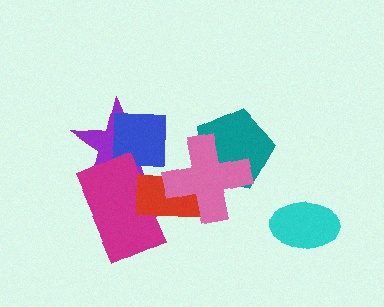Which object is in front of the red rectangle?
The pink cross is in front of the red rectangle.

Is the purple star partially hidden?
Yes, it is partially covered by another shape.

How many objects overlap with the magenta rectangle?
2 objects overlap with the magenta rectangle.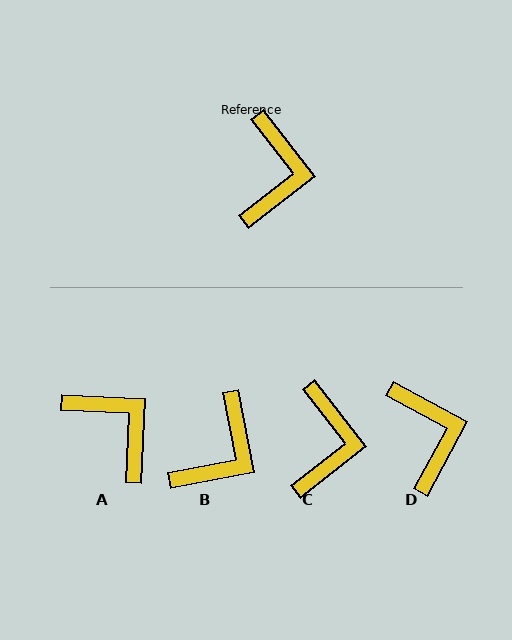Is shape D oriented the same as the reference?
No, it is off by about 24 degrees.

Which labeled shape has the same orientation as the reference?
C.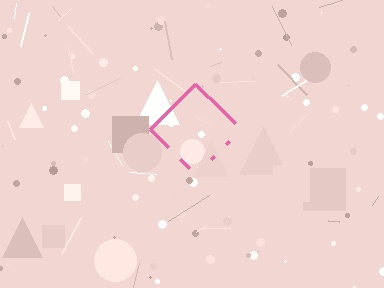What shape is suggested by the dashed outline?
The dashed outline suggests a diamond.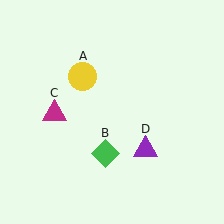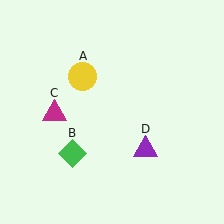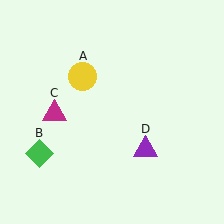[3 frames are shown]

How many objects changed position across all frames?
1 object changed position: green diamond (object B).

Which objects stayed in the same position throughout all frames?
Yellow circle (object A) and magenta triangle (object C) and purple triangle (object D) remained stationary.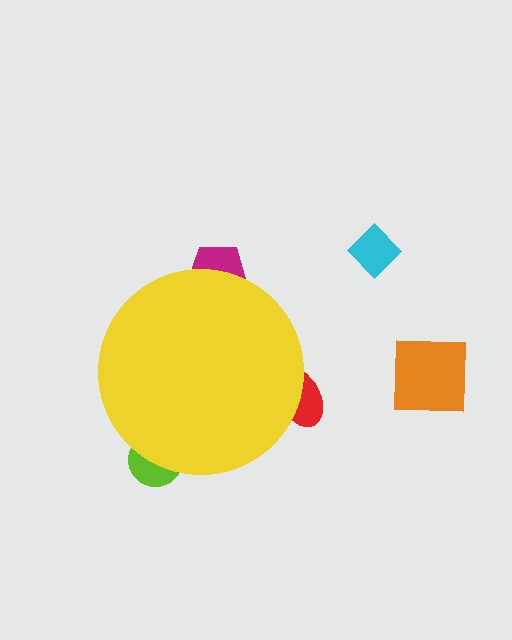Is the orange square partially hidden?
No, the orange square is fully visible.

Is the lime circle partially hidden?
Yes, the lime circle is partially hidden behind the yellow circle.